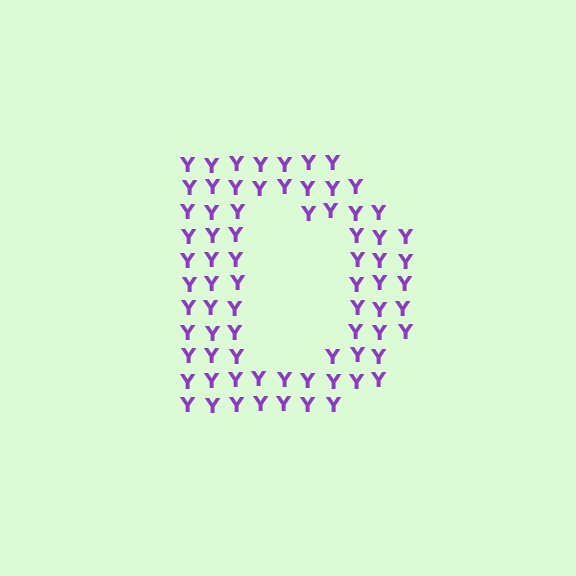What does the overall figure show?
The overall figure shows the letter D.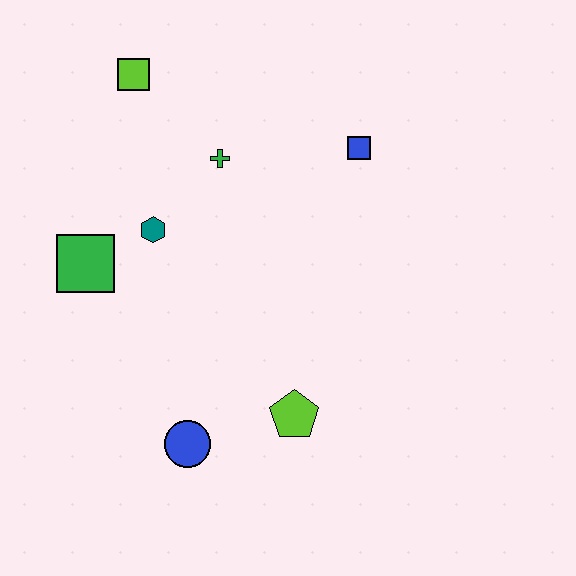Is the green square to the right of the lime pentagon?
No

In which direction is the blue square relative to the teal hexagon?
The blue square is to the right of the teal hexagon.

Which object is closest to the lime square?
The green cross is closest to the lime square.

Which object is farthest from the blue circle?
The lime square is farthest from the blue circle.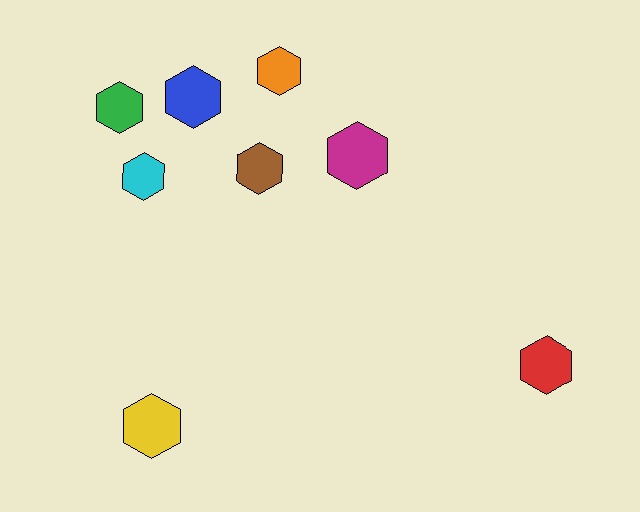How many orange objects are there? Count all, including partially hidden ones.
There is 1 orange object.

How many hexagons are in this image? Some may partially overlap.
There are 8 hexagons.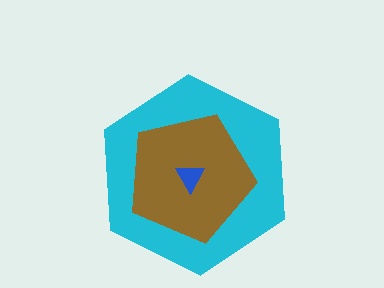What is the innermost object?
The blue triangle.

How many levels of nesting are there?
3.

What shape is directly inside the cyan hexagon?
The brown pentagon.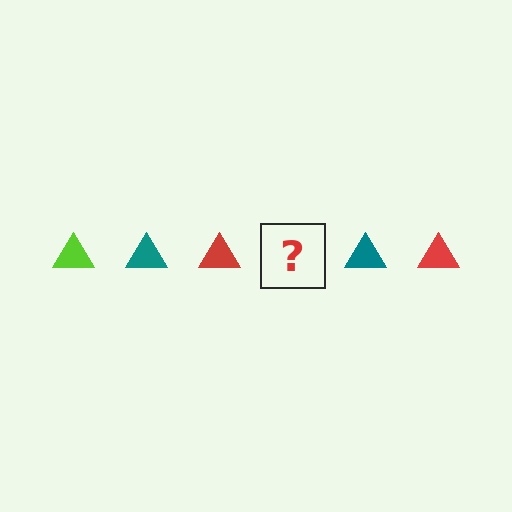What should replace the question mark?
The question mark should be replaced with a lime triangle.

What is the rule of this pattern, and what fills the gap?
The rule is that the pattern cycles through lime, teal, red triangles. The gap should be filled with a lime triangle.